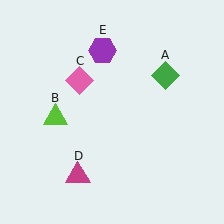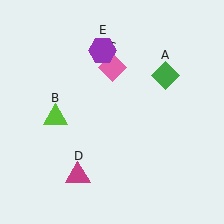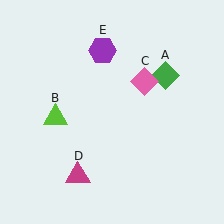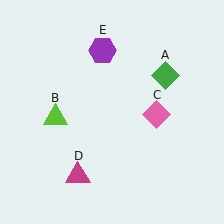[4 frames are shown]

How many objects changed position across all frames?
1 object changed position: pink diamond (object C).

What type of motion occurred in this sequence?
The pink diamond (object C) rotated clockwise around the center of the scene.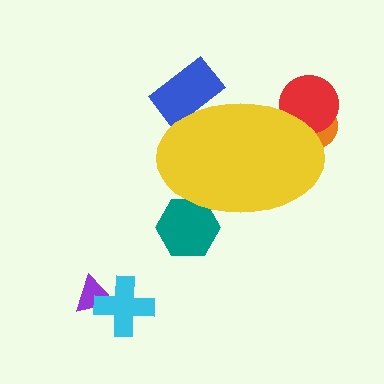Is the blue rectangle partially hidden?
Yes, the blue rectangle is partially hidden behind the yellow ellipse.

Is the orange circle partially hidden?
Yes, the orange circle is partially hidden behind the yellow ellipse.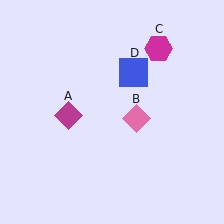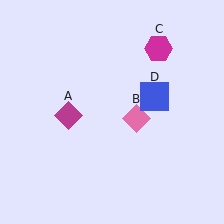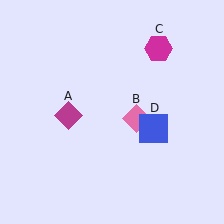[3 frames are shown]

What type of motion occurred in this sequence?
The blue square (object D) rotated clockwise around the center of the scene.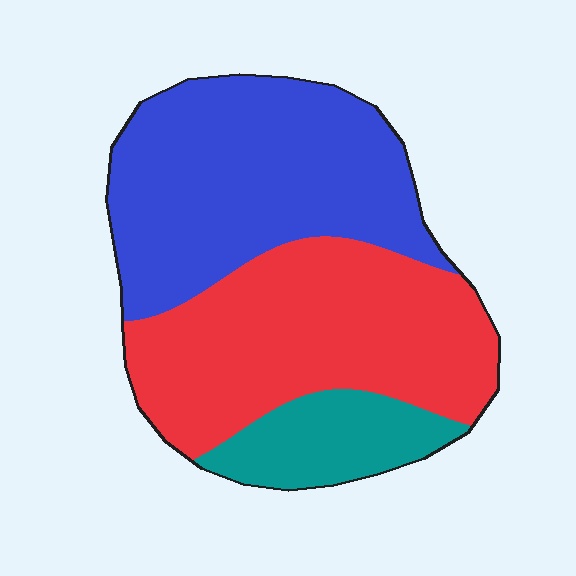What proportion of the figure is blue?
Blue takes up about two fifths (2/5) of the figure.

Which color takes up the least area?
Teal, at roughly 15%.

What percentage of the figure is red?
Red takes up about two fifths (2/5) of the figure.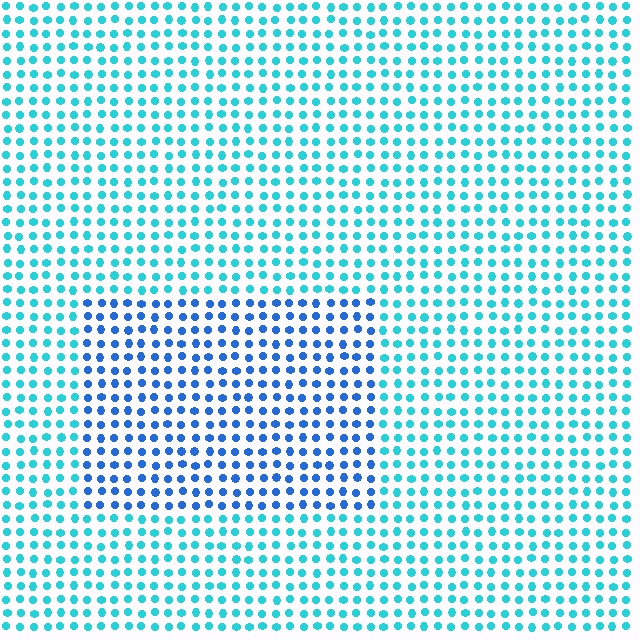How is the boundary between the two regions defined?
The boundary is defined purely by a slight shift in hue (about 35 degrees). Spacing, size, and orientation are identical on both sides.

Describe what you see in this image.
The image is filled with small cyan elements in a uniform arrangement. A rectangle-shaped region is visible where the elements are tinted to a slightly different hue, forming a subtle color boundary.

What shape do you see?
I see a rectangle.